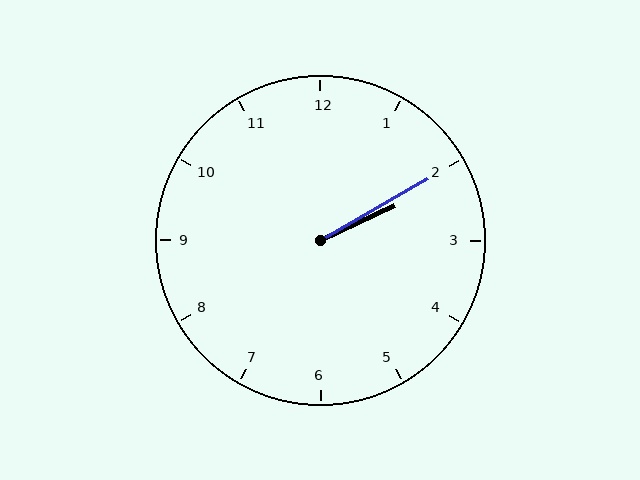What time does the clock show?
2:10.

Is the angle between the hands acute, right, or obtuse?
It is acute.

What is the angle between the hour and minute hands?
Approximately 5 degrees.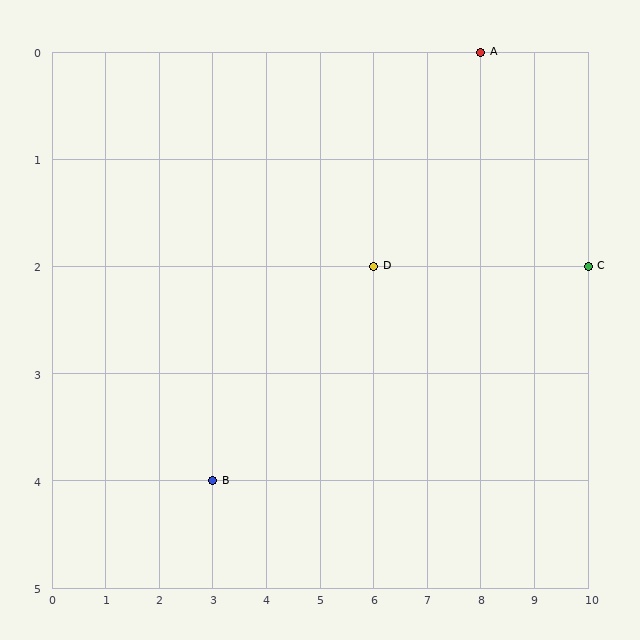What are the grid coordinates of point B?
Point B is at grid coordinates (3, 4).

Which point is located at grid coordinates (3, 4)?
Point B is at (3, 4).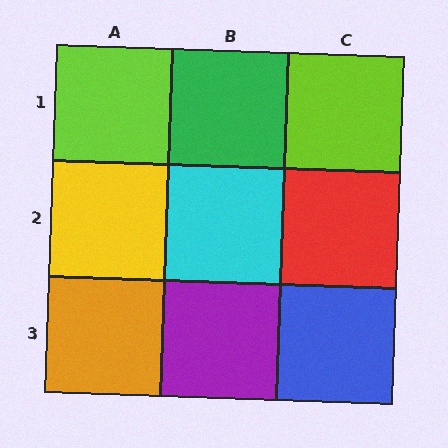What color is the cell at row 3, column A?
Orange.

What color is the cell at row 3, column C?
Blue.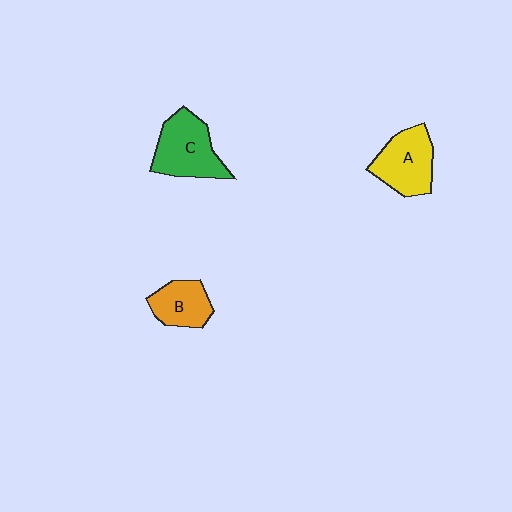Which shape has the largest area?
Shape C (green).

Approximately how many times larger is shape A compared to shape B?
Approximately 1.4 times.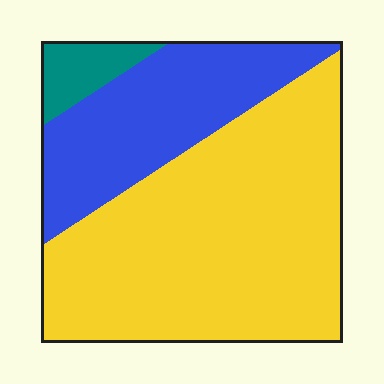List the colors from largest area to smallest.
From largest to smallest: yellow, blue, teal.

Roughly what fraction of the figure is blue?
Blue covers around 30% of the figure.